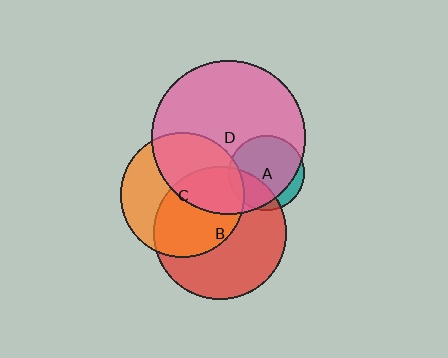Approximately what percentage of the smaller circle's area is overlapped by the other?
Approximately 50%.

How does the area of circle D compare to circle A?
Approximately 4.1 times.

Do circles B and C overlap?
Yes.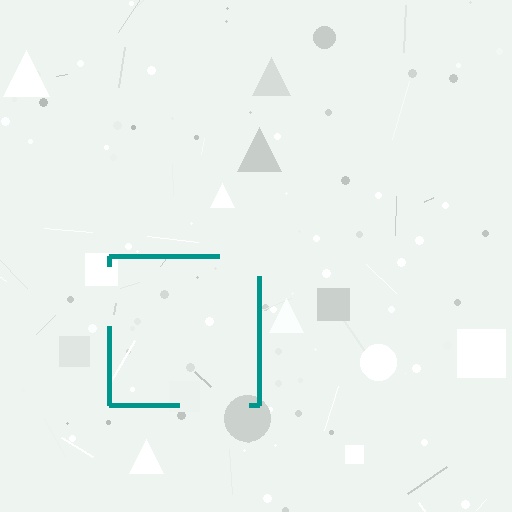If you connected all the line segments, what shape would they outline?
They would outline a square.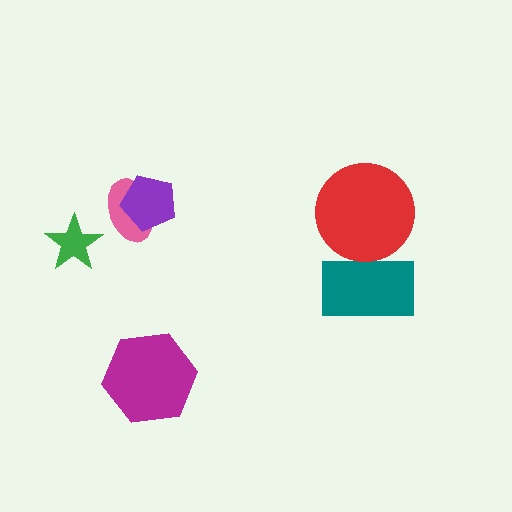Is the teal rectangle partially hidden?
Yes, it is partially covered by another shape.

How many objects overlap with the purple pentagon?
1 object overlaps with the purple pentagon.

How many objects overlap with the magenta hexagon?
0 objects overlap with the magenta hexagon.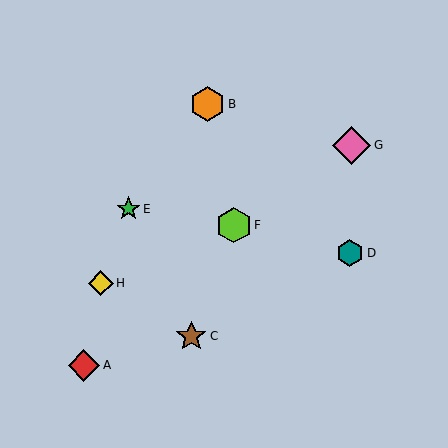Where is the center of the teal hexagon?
The center of the teal hexagon is at (350, 253).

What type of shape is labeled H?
Shape H is a yellow diamond.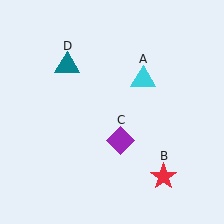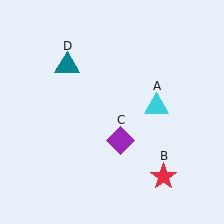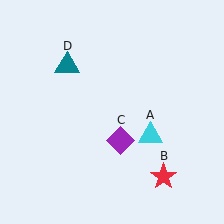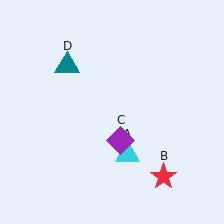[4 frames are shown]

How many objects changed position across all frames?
1 object changed position: cyan triangle (object A).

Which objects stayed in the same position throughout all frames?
Red star (object B) and purple diamond (object C) and teal triangle (object D) remained stationary.